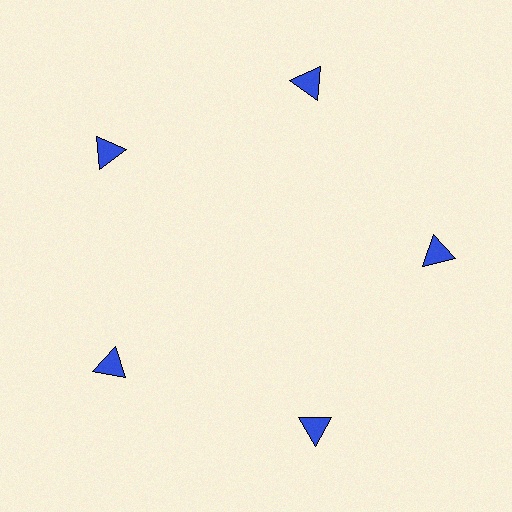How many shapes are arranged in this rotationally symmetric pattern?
There are 5 shapes, arranged in 5 groups of 1.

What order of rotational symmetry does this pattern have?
This pattern has 5-fold rotational symmetry.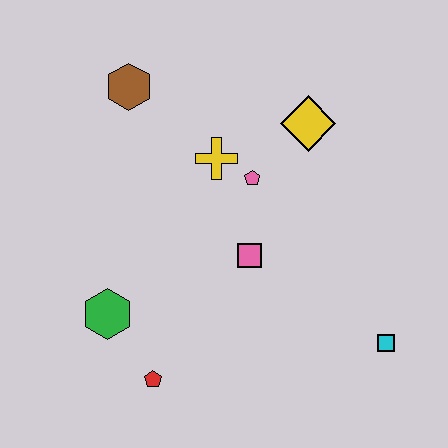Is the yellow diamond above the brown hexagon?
No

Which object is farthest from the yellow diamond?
The red pentagon is farthest from the yellow diamond.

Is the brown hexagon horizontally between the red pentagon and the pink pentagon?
No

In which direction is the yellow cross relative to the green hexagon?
The yellow cross is above the green hexagon.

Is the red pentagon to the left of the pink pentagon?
Yes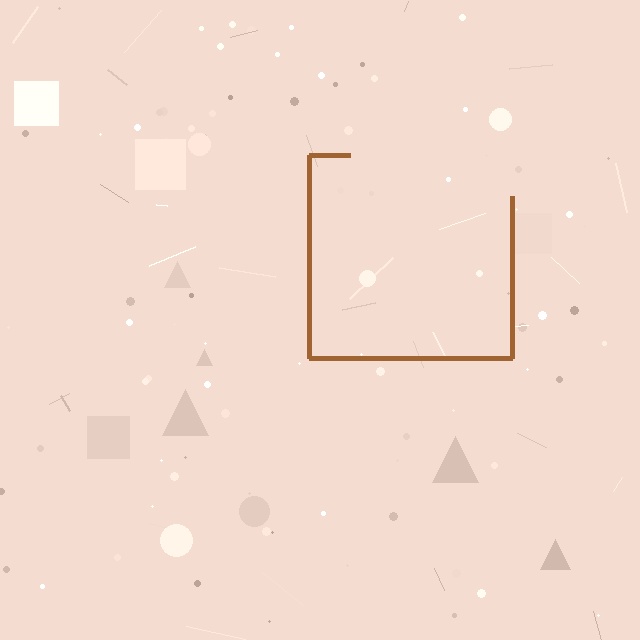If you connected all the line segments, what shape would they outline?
They would outline a square.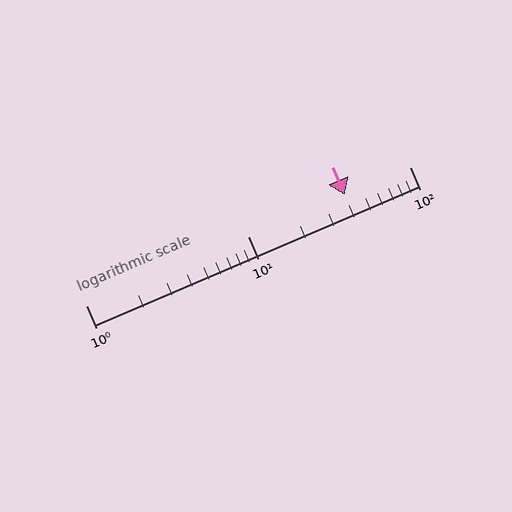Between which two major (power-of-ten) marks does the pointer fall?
The pointer is between 10 and 100.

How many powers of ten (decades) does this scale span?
The scale spans 2 decades, from 1 to 100.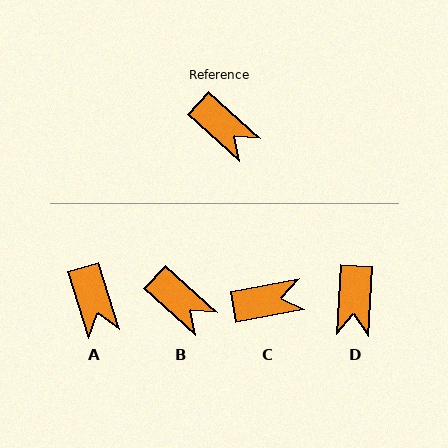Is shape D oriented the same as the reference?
No, it is off by about 51 degrees.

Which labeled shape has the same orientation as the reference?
B.